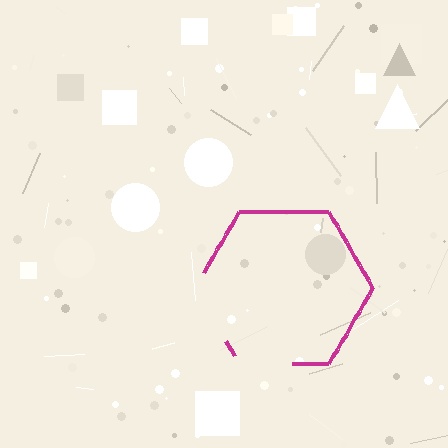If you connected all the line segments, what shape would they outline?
They would outline a hexagon.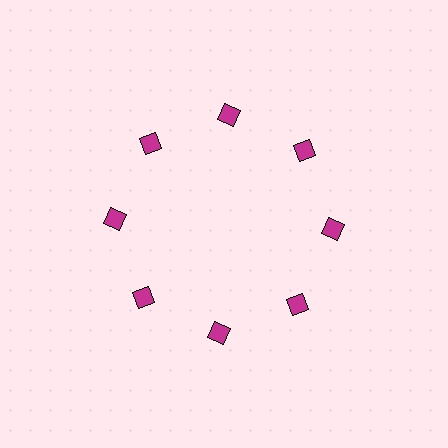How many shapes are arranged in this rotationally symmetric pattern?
There are 8 shapes, arranged in 8 groups of 1.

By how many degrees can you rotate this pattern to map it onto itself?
The pattern maps onto itself every 45 degrees of rotation.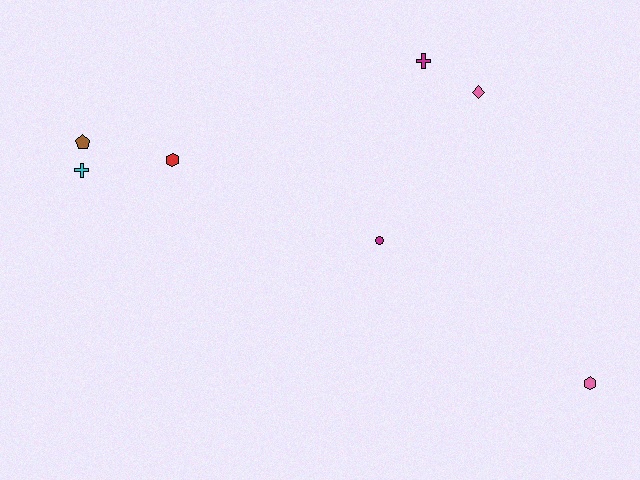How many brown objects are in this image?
There is 1 brown object.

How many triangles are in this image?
There are no triangles.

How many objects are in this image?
There are 7 objects.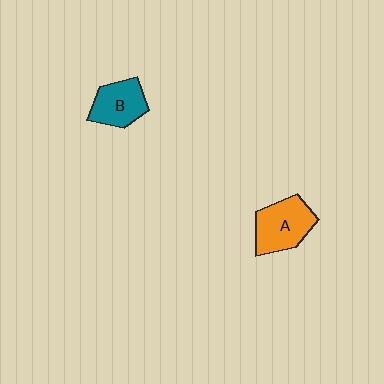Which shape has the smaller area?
Shape B (teal).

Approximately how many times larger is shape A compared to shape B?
Approximately 1.2 times.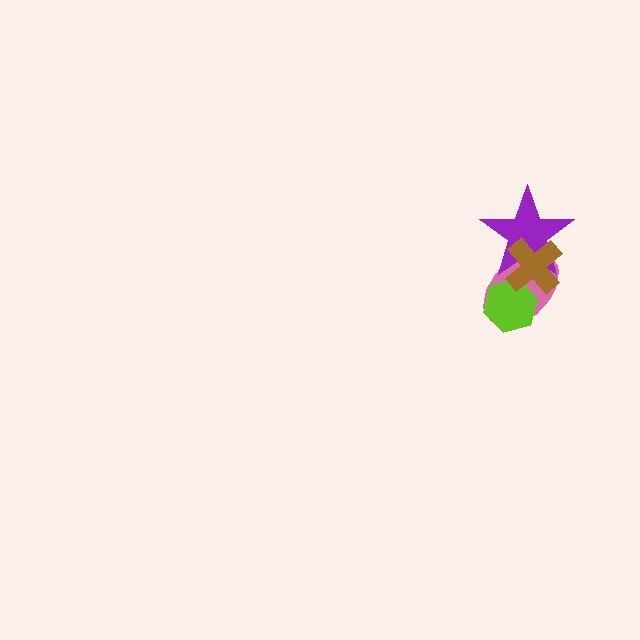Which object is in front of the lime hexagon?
The brown cross is in front of the lime hexagon.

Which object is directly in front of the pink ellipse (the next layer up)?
The lime hexagon is directly in front of the pink ellipse.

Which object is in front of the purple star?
The brown cross is in front of the purple star.